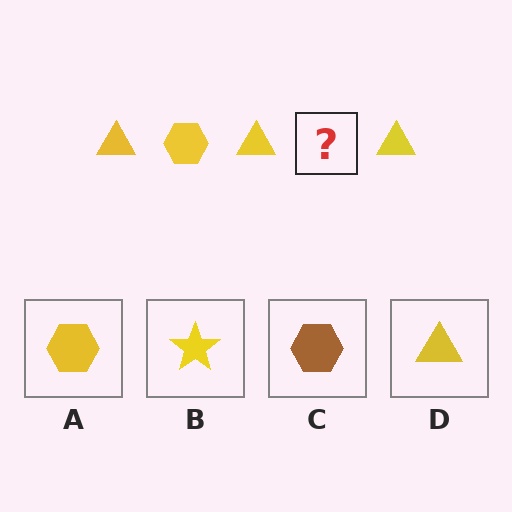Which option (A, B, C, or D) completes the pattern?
A.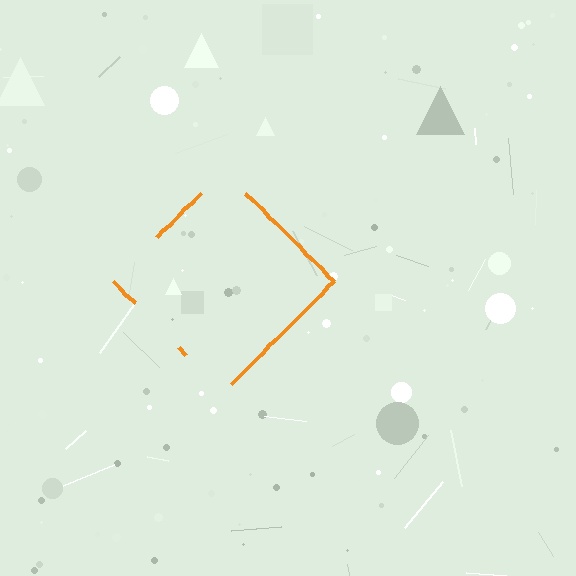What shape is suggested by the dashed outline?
The dashed outline suggests a diamond.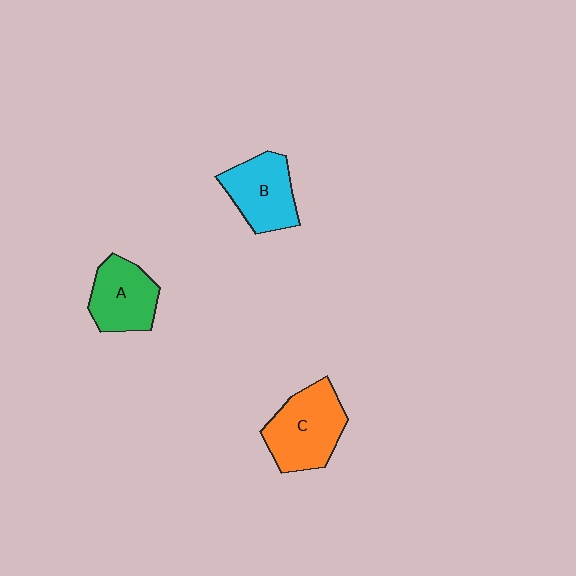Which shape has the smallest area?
Shape A (green).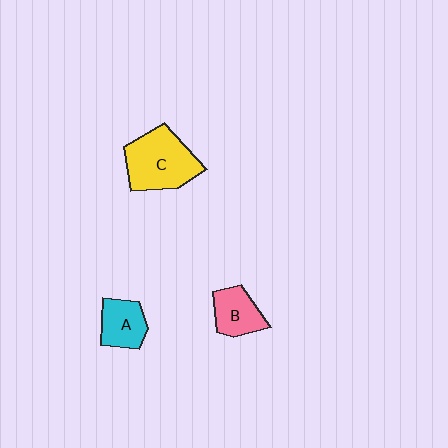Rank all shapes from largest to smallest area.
From largest to smallest: C (yellow), B (pink), A (cyan).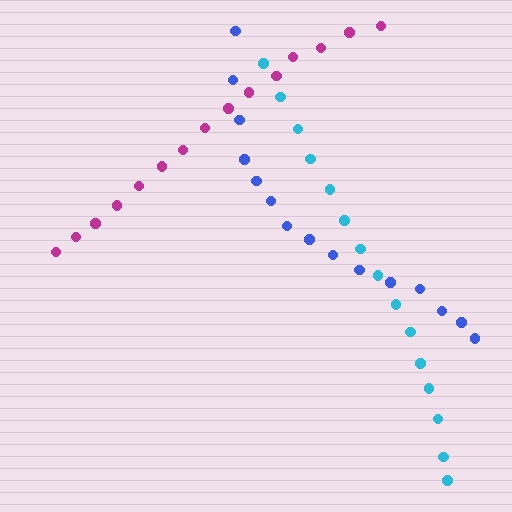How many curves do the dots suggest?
There are 3 distinct paths.